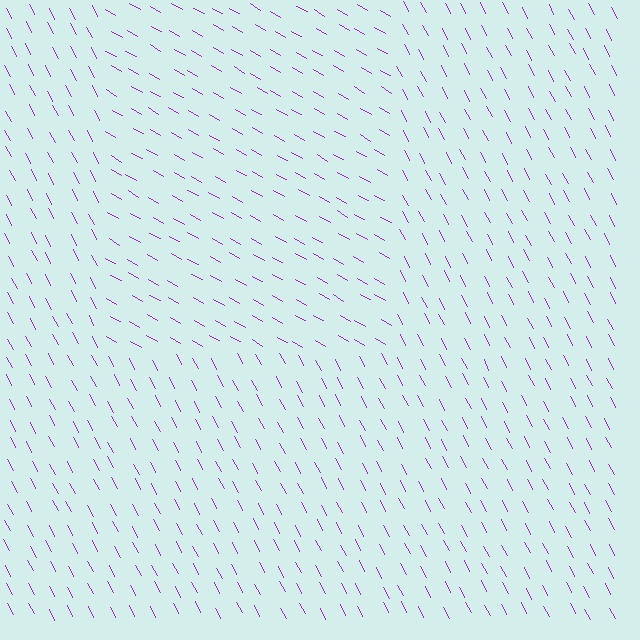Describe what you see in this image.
The image is filled with small purple line segments. A rectangle region in the image has lines oriented differently from the surrounding lines, creating a visible texture boundary.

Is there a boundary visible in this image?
Yes, there is a texture boundary formed by a change in line orientation.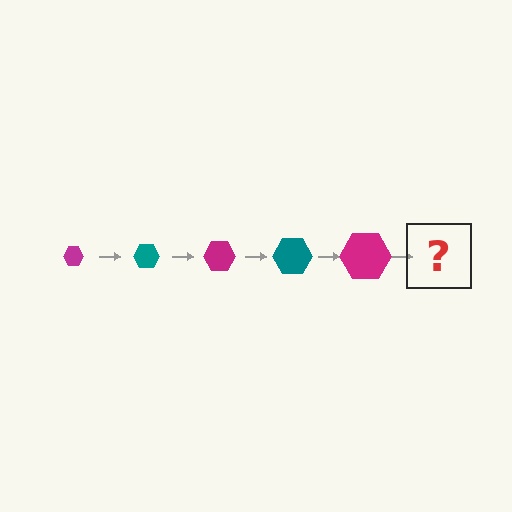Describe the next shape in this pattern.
It should be a teal hexagon, larger than the previous one.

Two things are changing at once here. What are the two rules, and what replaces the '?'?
The two rules are that the hexagon grows larger each step and the color cycles through magenta and teal. The '?' should be a teal hexagon, larger than the previous one.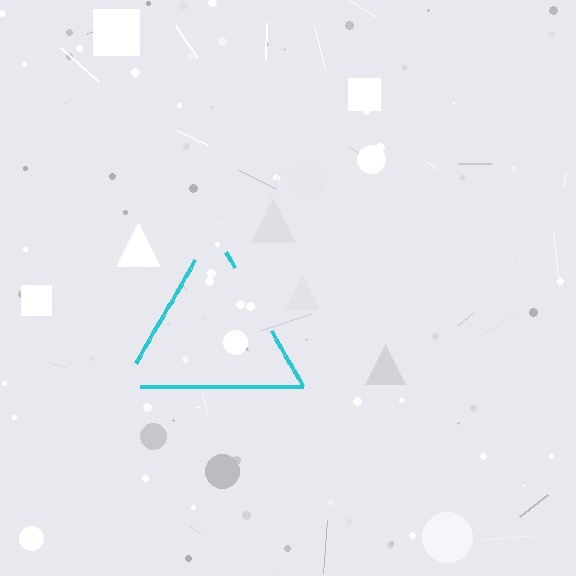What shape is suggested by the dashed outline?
The dashed outline suggests a triangle.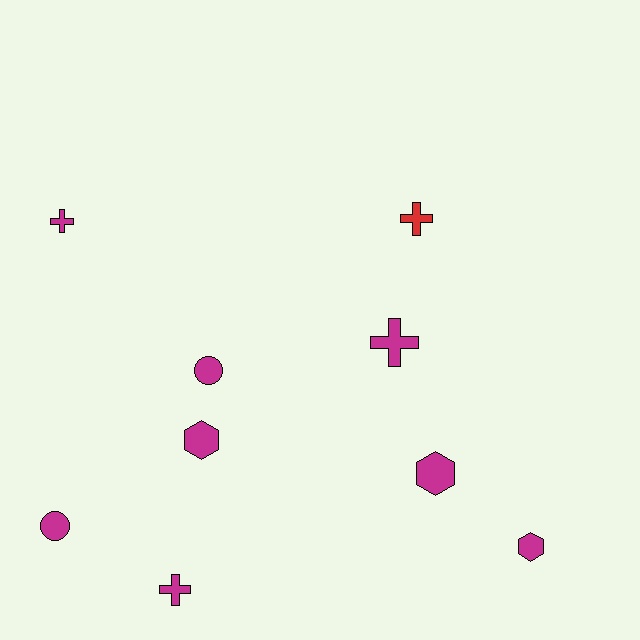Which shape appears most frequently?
Cross, with 4 objects.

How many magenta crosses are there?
There are 3 magenta crosses.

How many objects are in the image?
There are 9 objects.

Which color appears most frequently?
Magenta, with 8 objects.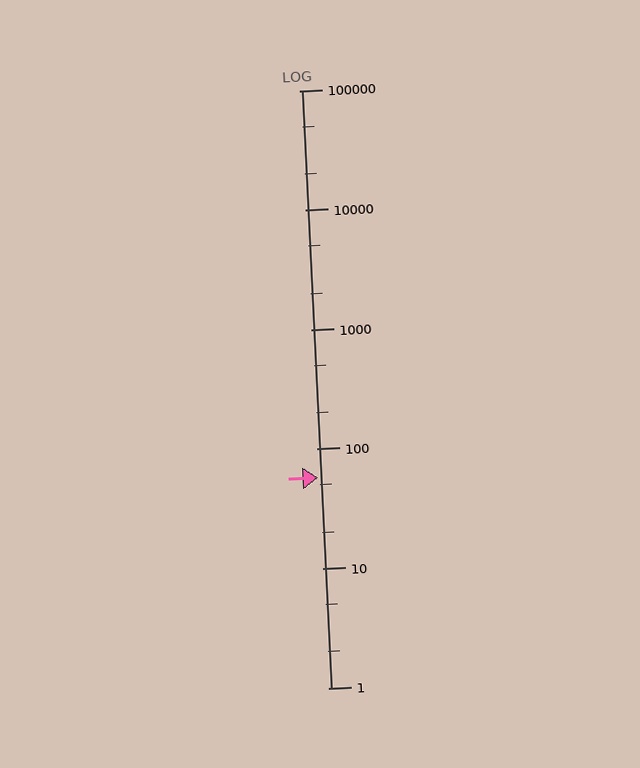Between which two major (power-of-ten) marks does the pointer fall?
The pointer is between 10 and 100.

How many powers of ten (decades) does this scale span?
The scale spans 5 decades, from 1 to 100000.